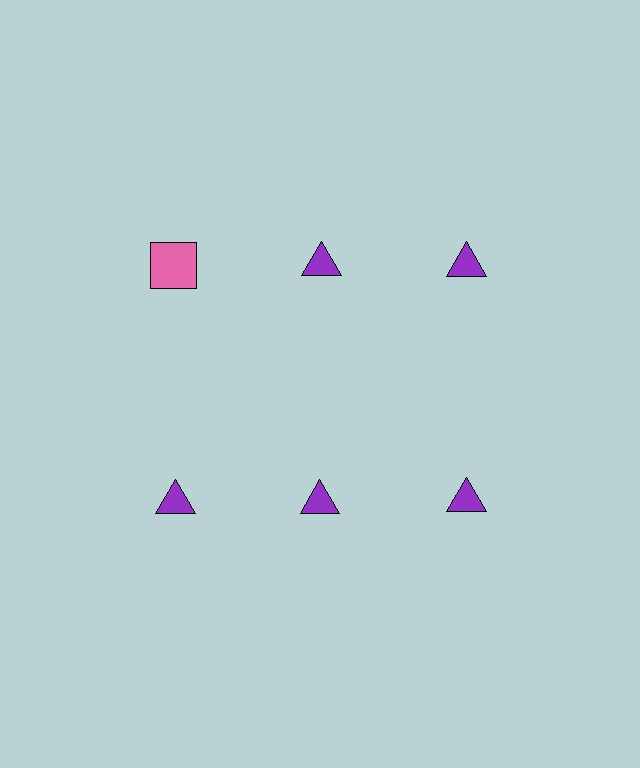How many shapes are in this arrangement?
There are 6 shapes arranged in a grid pattern.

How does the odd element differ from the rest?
It differs in both color (pink instead of purple) and shape (square instead of triangle).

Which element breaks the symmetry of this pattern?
The pink square in the top row, leftmost column breaks the symmetry. All other shapes are purple triangles.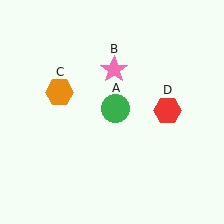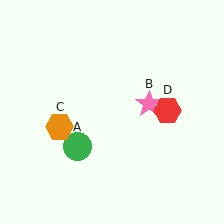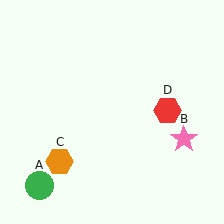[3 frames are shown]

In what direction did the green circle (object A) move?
The green circle (object A) moved down and to the left.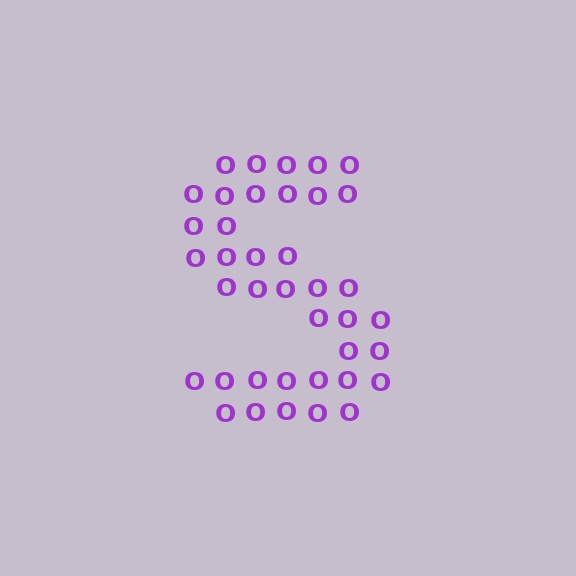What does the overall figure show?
The overall figure shows the letter S.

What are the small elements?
The small elements are letter O's.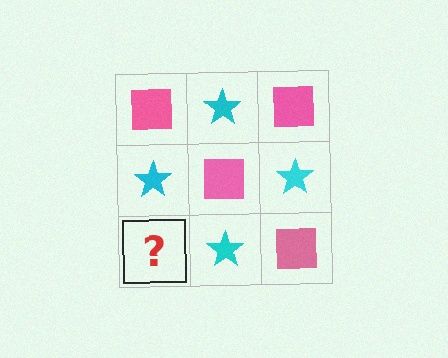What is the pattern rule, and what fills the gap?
The rule is that it alternates pink square and cyan star in a checkerboard pattern. The gap should be filled with a pink square.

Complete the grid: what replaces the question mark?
The question mark should be replaced with a pink square.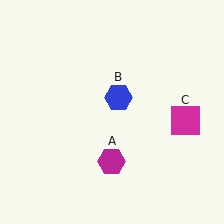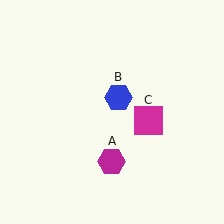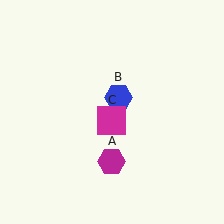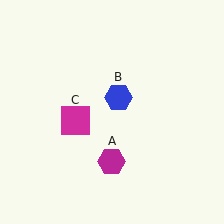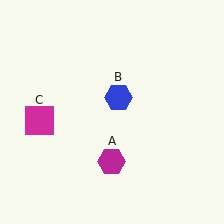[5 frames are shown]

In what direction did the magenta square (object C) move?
The magenta square (object C) moved left.